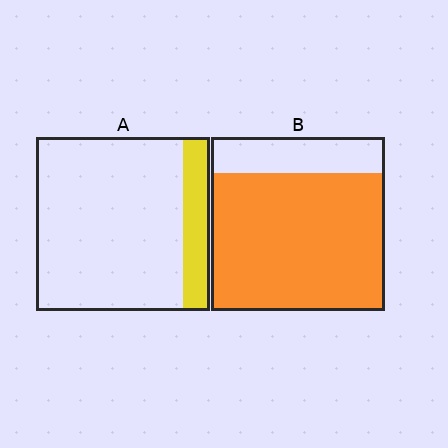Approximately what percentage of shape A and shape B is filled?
A is approximately 15% and B is approximately 80%.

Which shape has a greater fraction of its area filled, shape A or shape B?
Shape B.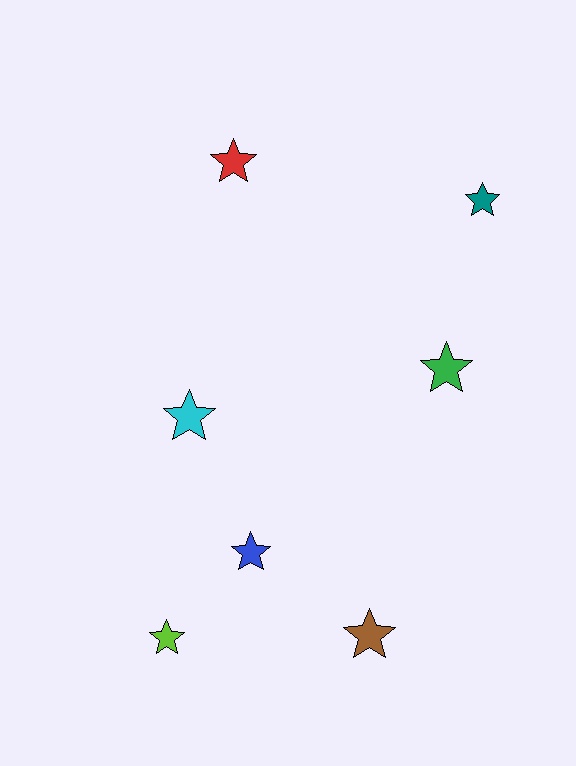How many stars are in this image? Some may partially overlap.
There are 7 stars.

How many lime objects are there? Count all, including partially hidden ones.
There is 1 lime object.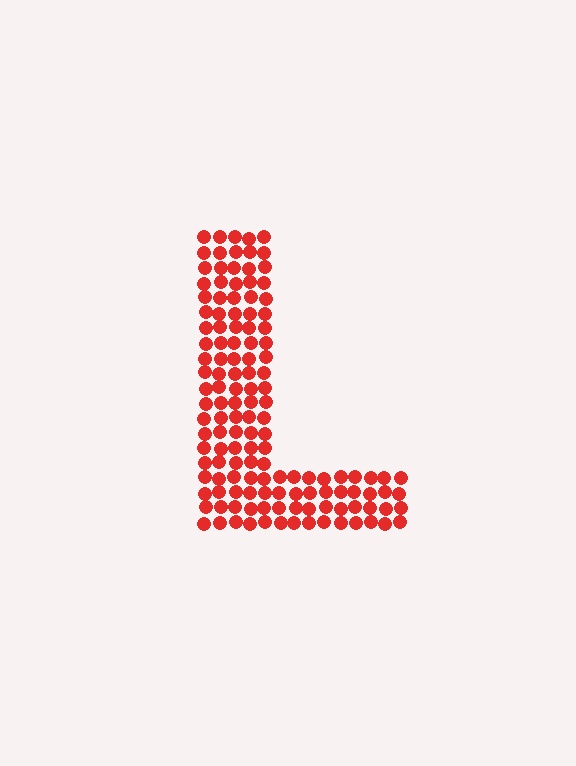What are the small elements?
The small elements are circles.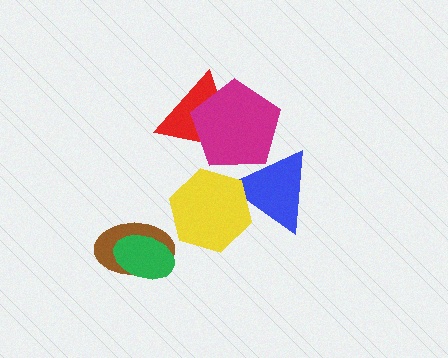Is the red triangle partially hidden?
Yes, it is partially covered by another shape.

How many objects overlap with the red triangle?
1 object overlaps with the red triangle.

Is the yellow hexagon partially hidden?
No, no other shape covers it.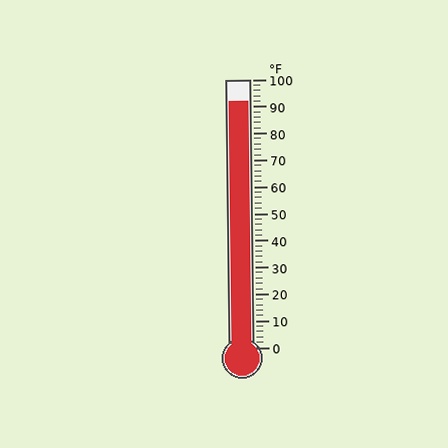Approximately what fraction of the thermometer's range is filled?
The thermometer is filled to approximately 90% of its range.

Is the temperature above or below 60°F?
The temperature is above 60°F.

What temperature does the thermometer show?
The thermometer shows approximately 92°F.